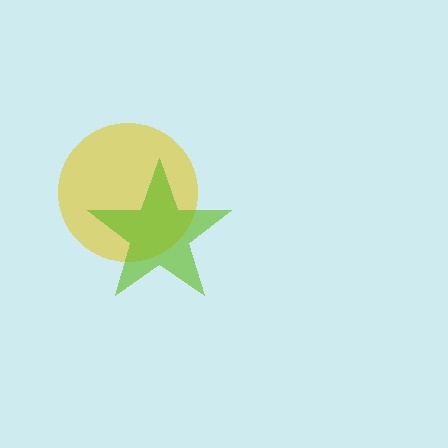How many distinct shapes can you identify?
There are 2 distinct shapes: a yellow circle, a lime star.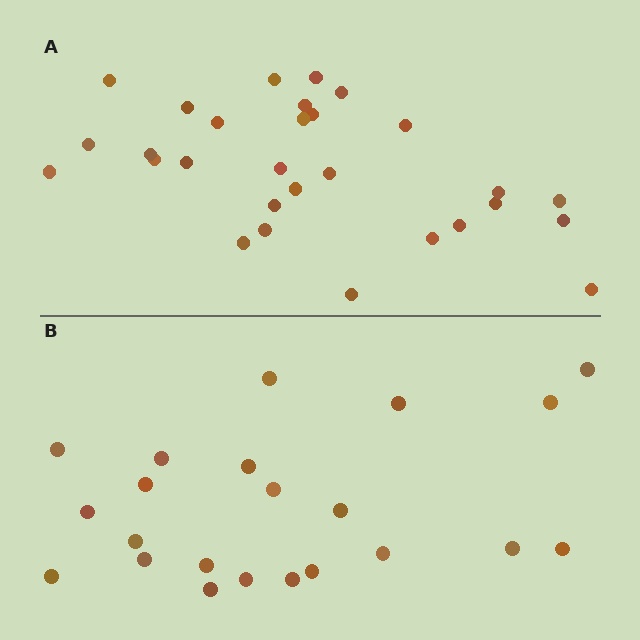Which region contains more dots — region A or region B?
Region A (the top region) has more dots.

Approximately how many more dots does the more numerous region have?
Region A has roughly 8 or so more dots than region B.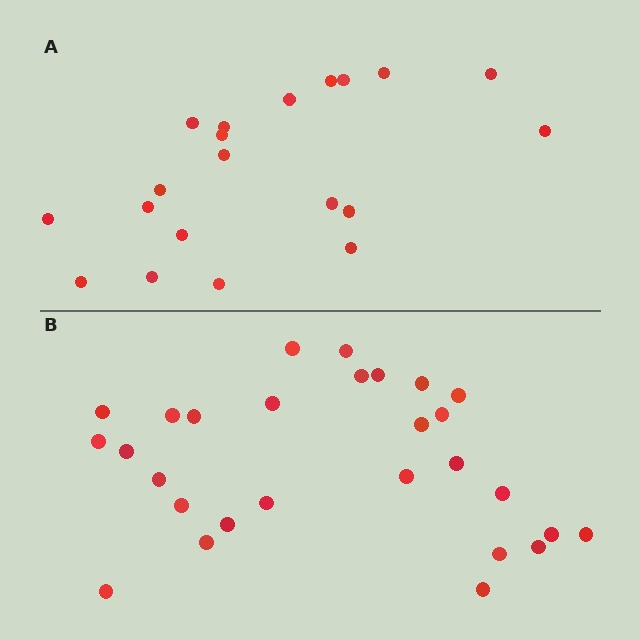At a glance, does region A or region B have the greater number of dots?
Region B (the bottom region) has more dots.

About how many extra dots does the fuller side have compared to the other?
Region B has roughly 8 or so more dots than region A.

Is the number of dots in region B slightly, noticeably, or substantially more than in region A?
Region B has noticeably more, but not dramatically so. The ratio is roughly 1.4 to 1.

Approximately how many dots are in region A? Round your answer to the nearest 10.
About 20 dots.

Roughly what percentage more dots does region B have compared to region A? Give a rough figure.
About 40% more.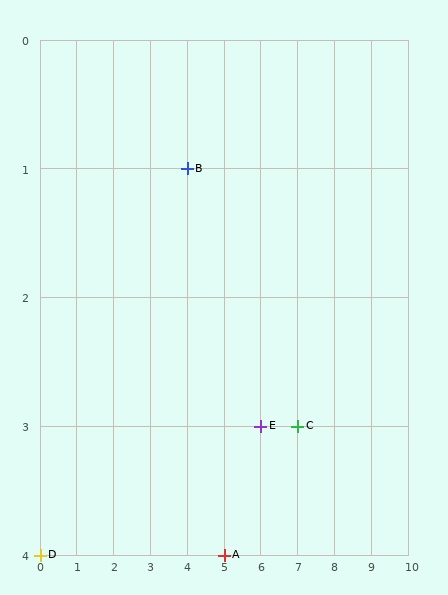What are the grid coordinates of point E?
Point E is at grid coordinates (6, 3).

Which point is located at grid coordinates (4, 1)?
Point B is at (4, 1).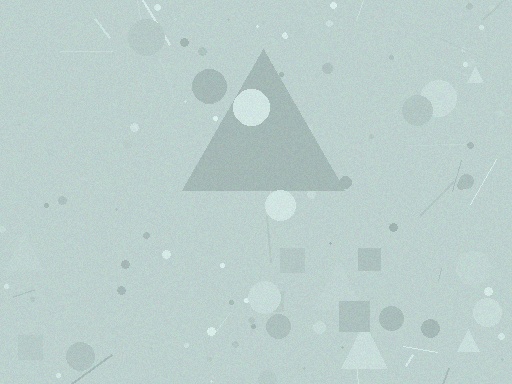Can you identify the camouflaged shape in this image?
The camouflaged shape is a triangle.